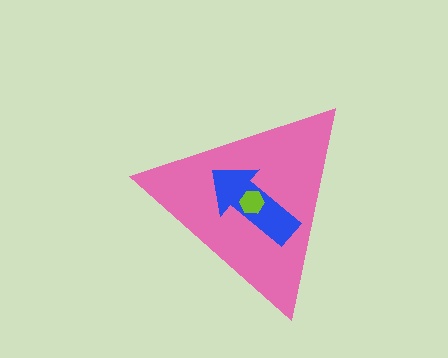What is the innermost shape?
The lime hexagon.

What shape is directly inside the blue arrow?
The lime hexagon.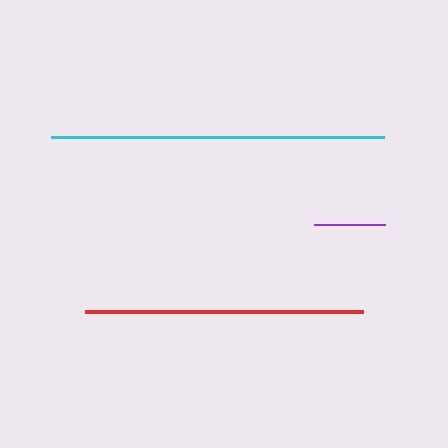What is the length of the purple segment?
The purple segment is approximately 71 pixels long.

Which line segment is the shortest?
The purple line is the shortest at approximately 71 pixels.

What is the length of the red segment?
The red segment is approximately 278 pixels long.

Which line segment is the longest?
The cyan line is the longest at approximately 333 pixels.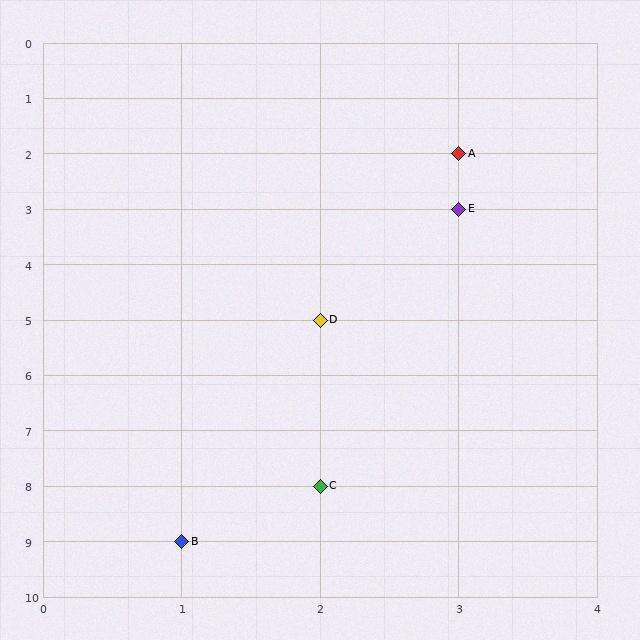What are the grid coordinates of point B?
Point B is at grid coordinates (1, 9).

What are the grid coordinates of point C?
Point C is at grid coordinates (2, 8).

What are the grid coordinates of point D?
Point D is at grid coordinates (2, 5).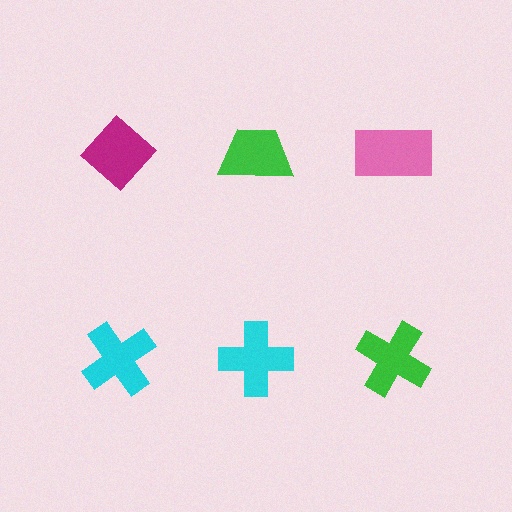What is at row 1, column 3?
A pink rectangle.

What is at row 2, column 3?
A green cross.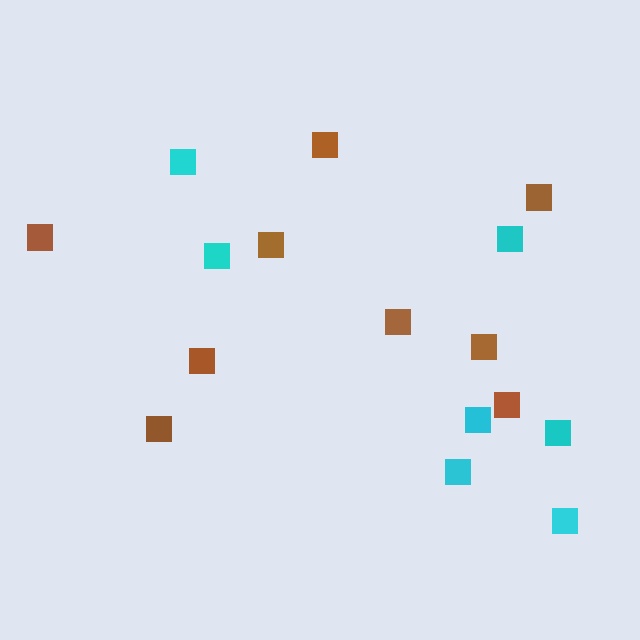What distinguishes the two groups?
There are 2 groups: one group of cyan squares (7) and one group of brown squares (9).